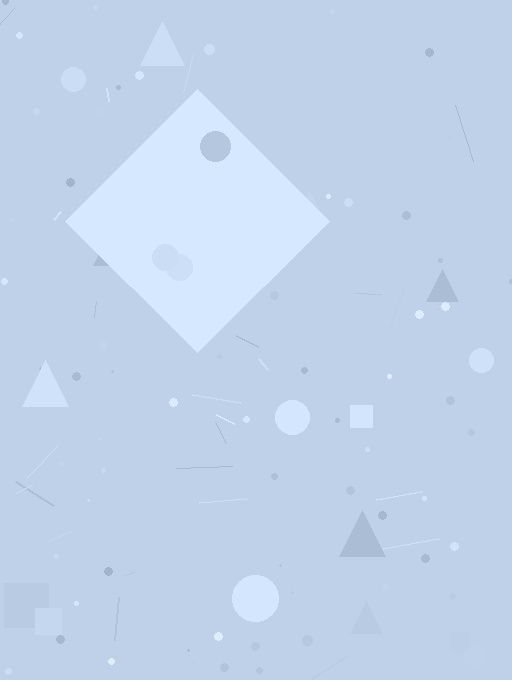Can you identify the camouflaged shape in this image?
The camouflaged shape is a diamond.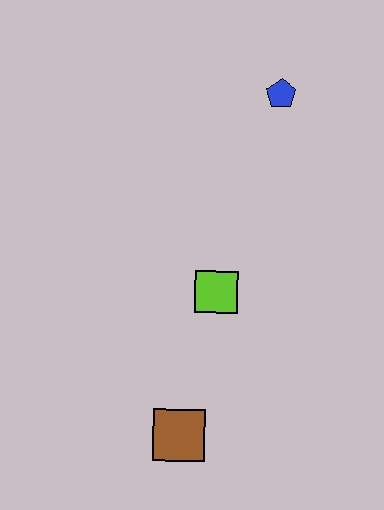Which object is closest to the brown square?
The lime square is closest to the brown square.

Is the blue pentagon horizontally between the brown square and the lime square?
No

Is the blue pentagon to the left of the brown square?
No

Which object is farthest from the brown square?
The blue pentagon is farthest from the brown square.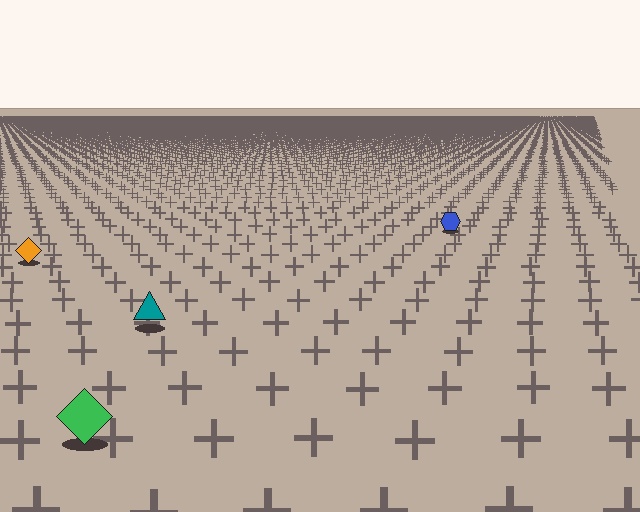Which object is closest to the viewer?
The green diamond is closest. The texture marks near it are larger and more spread out.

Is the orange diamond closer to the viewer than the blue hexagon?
Yes. The orange diamond is closer — you can tell from the texture gradient: the ground texture is coarser near it.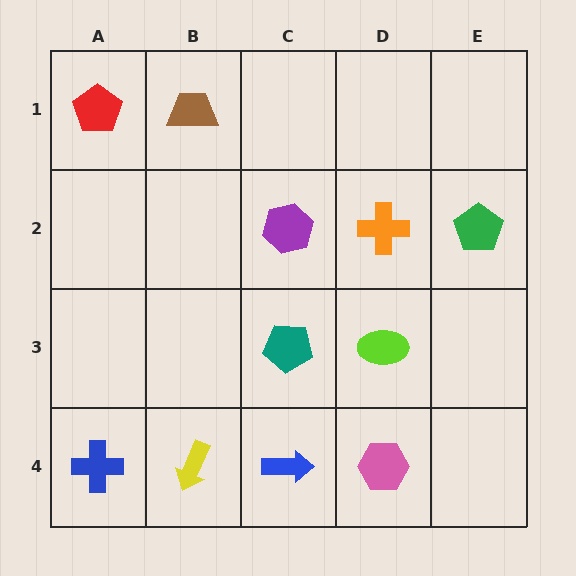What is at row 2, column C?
A purple hexagon.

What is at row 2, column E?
A green pentagon.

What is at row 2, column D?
An orange cross.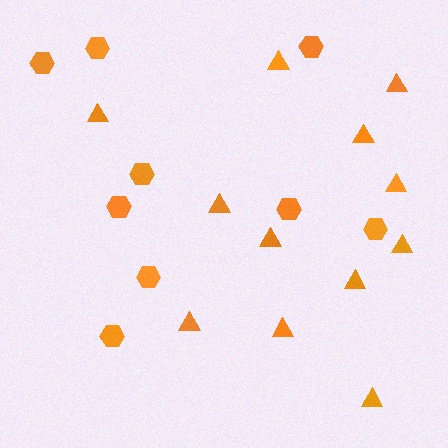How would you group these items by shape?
There are 2 groups: one group of triangles (12) and one group of hexagons (9).